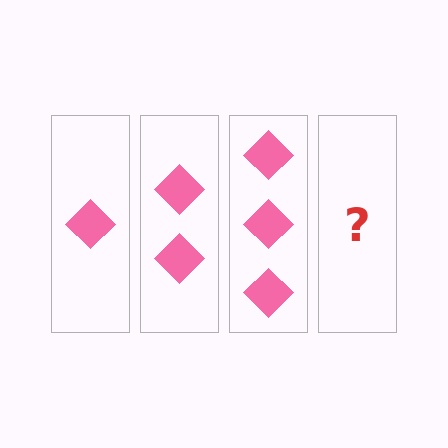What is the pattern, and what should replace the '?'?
The pattern is that each step adds one more diamond. The '?' should be 4 diamonds.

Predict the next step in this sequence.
The next step is 4 diamonds.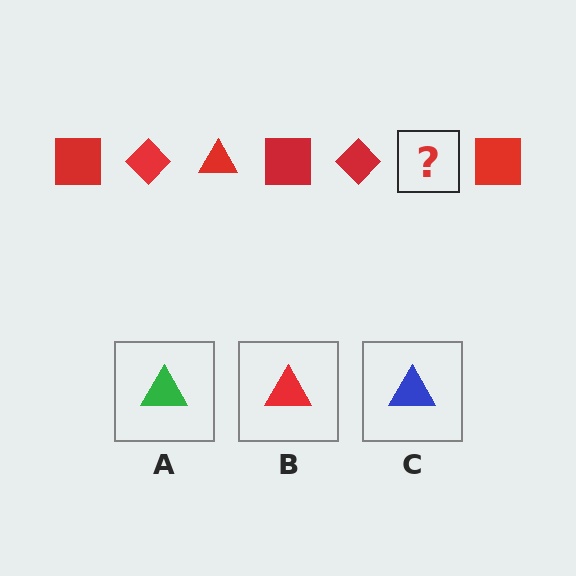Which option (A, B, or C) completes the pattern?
B.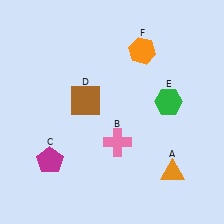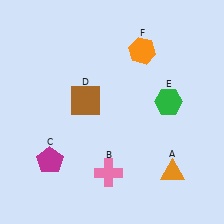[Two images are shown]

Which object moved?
The pink cross (B) moved down.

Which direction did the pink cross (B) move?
The pink cross (B) moved down.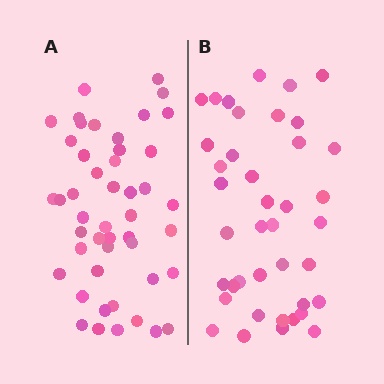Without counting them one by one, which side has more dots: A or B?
Region A (the left region) has more dots.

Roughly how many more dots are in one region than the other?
Region A has roughly 8 or so more dots than region B.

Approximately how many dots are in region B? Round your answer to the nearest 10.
About 40 dots.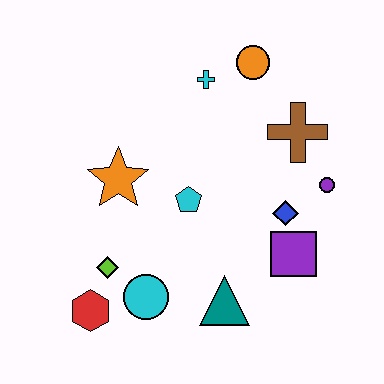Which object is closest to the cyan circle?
The lime diamond is closest to the cyan circle.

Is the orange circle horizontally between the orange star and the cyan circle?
No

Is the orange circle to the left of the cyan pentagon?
No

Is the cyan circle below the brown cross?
Yes